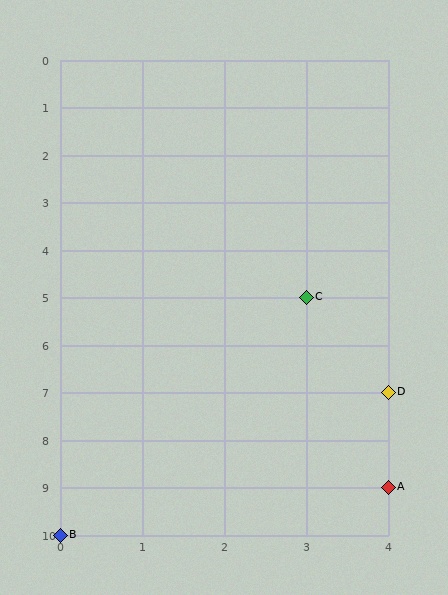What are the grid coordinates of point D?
Point D is at grid coordinates (4, 7).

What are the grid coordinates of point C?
Point C is at grid coordinates (3, 5).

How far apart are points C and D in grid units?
Points C and D are 1 column and 2 rows apart (about 2.2 grid units diagonally).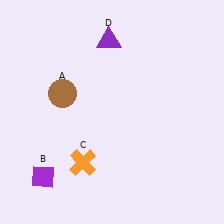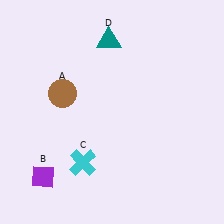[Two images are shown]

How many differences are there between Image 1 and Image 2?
There are 2 differences between the two images.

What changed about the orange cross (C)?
In Image 1, C is orange. In Image 2, it changed to cyan.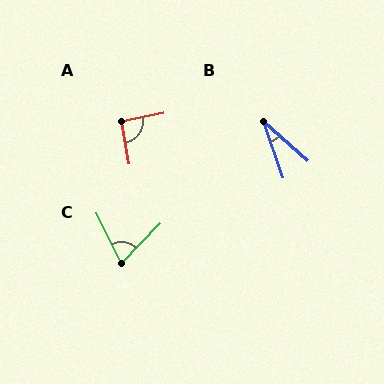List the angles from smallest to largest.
B (30°), C (71°), A (91°).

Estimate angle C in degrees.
Approximately 71 degrees.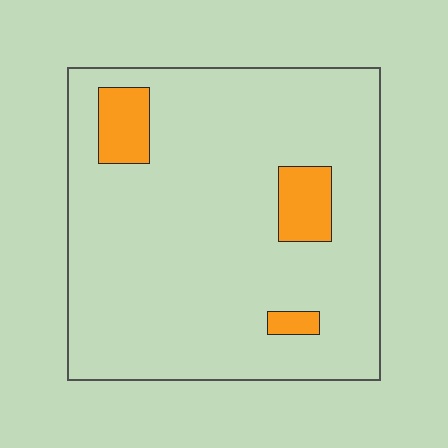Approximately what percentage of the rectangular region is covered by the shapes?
Approximately 10%.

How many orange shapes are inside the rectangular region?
3.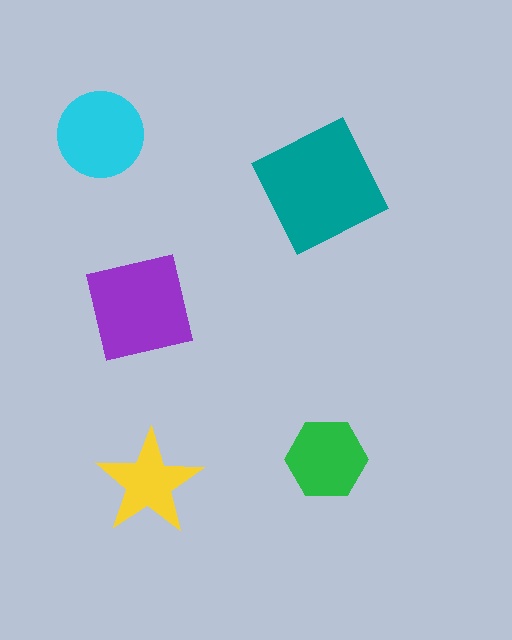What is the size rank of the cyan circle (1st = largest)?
3rd.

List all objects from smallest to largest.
The yellow star, the green hexagon, the cyan circle, the purple square, the teal square.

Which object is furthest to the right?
The green hexagon is rightmost.